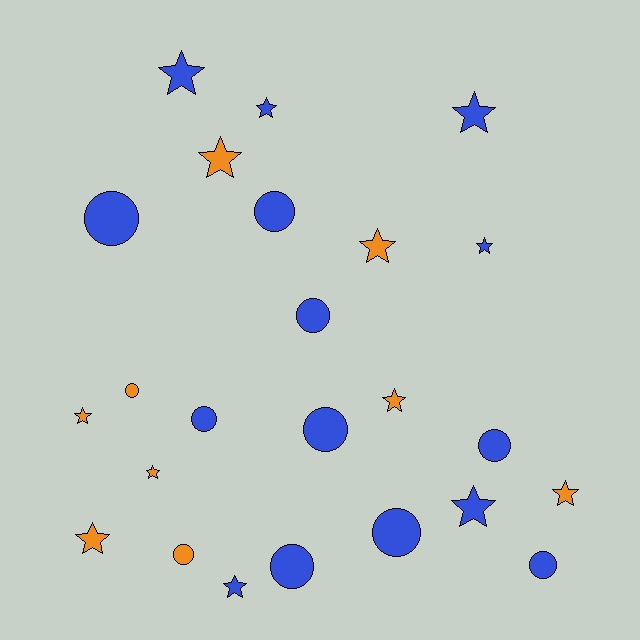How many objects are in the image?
There are 24 objects.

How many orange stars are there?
There are 7 orange stars.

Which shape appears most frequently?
Star, with 13 objects.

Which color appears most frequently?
Blue, with 15 objects.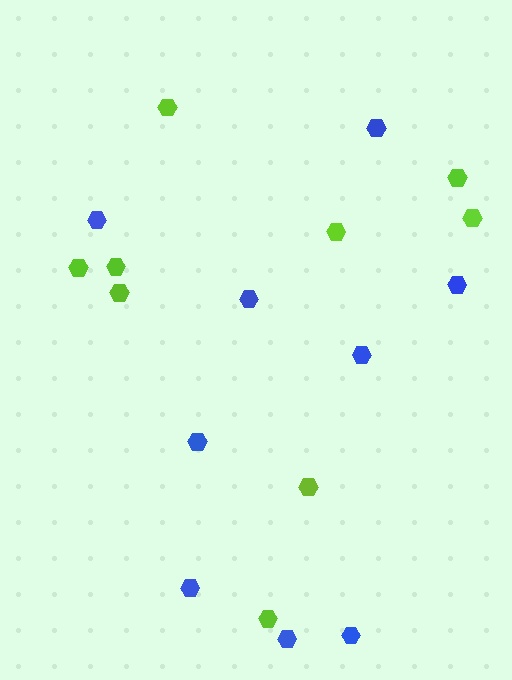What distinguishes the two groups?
There are 2 groups: one group of blue hexagons (9) and one group of lime hexagons (9).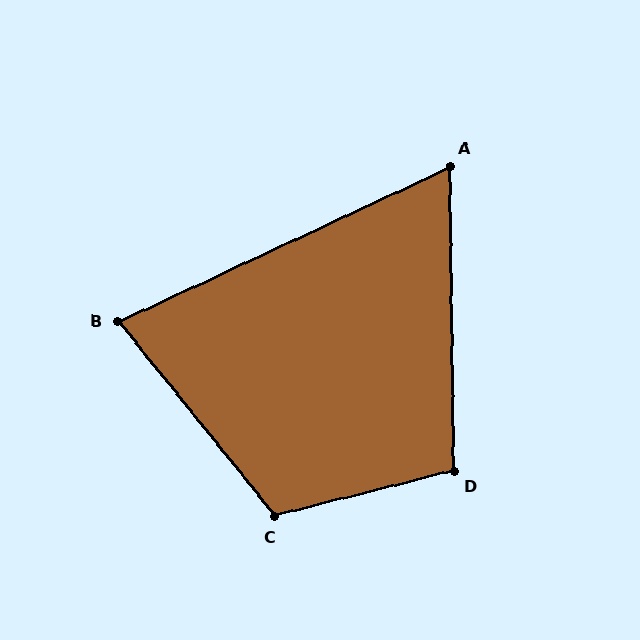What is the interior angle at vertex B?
Approximately 76 degrees (acute).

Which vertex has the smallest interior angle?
A, at approximately 66 degrees.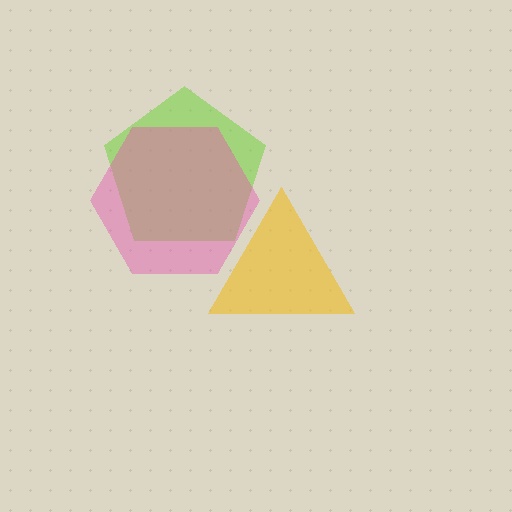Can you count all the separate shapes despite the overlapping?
Yes, there are 3 separate shapes.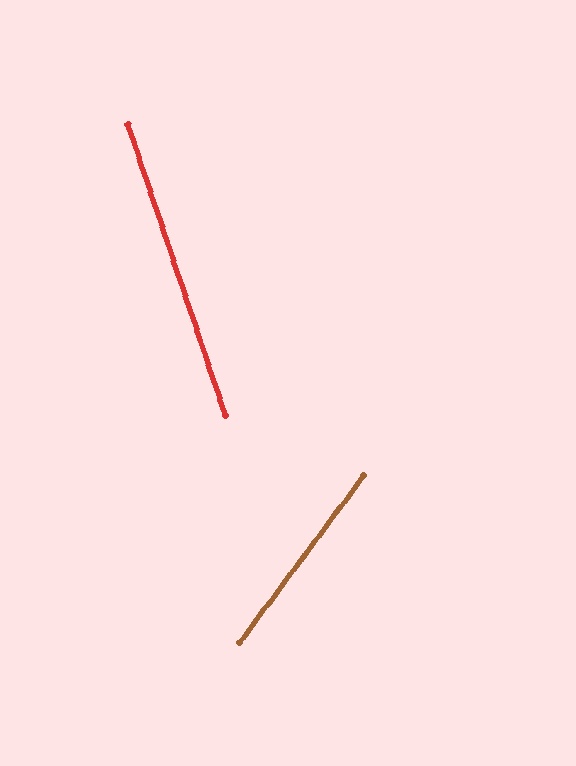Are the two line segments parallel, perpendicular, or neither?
Neither parallel nor perpendicular — they differ by about 55°.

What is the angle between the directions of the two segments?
Approximately 55 degrees.